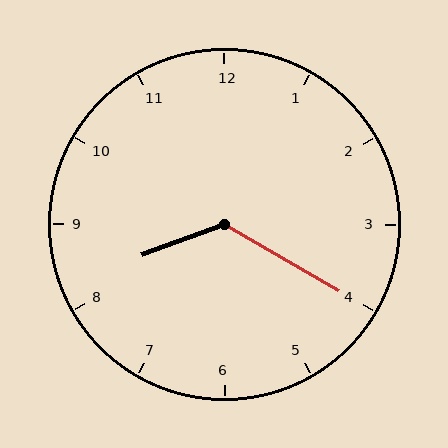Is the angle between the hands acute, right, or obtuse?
It is obtuse.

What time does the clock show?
8:20.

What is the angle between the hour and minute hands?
Approximately 130 degrees.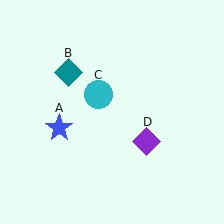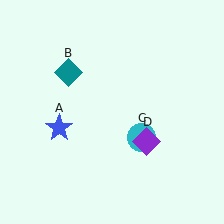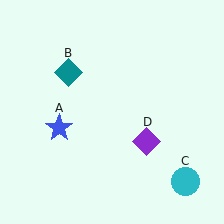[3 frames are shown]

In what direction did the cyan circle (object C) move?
The cyan circle (object C) moved down and to the right.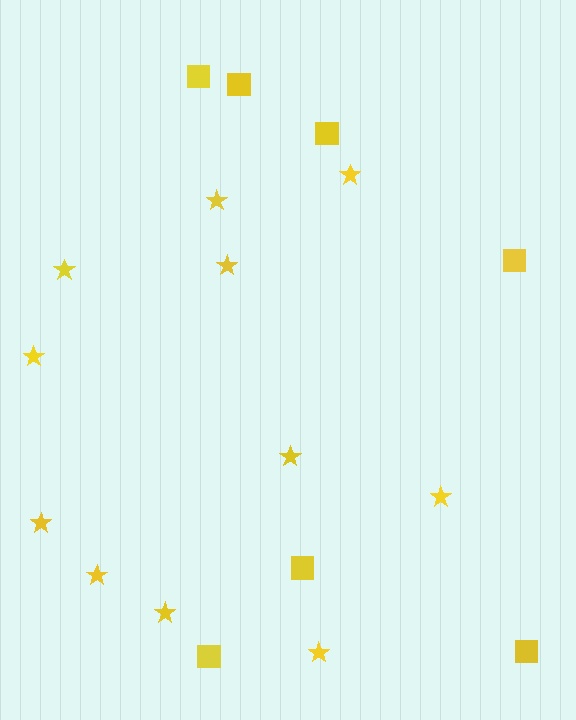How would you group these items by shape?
There are 2 groups: one group of stars (11) and one group of squares (7).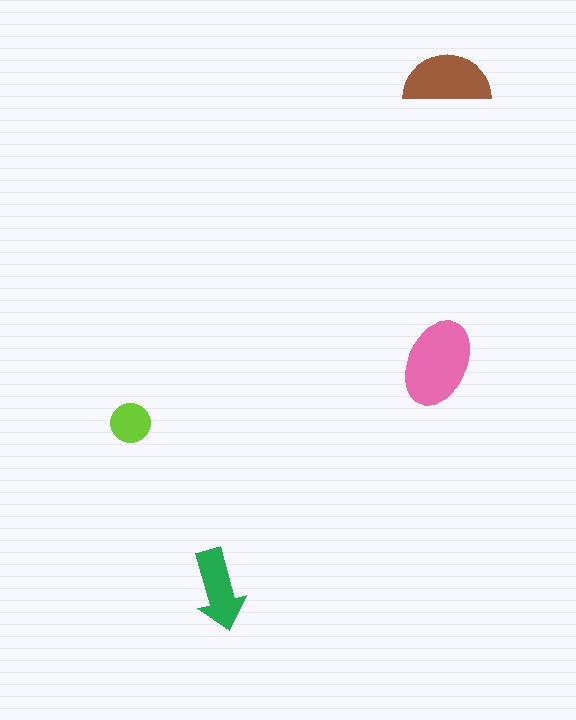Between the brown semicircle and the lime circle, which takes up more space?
The brown semicircle.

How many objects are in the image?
There are 4 objects in the image.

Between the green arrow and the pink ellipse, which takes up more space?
The pink ellipse.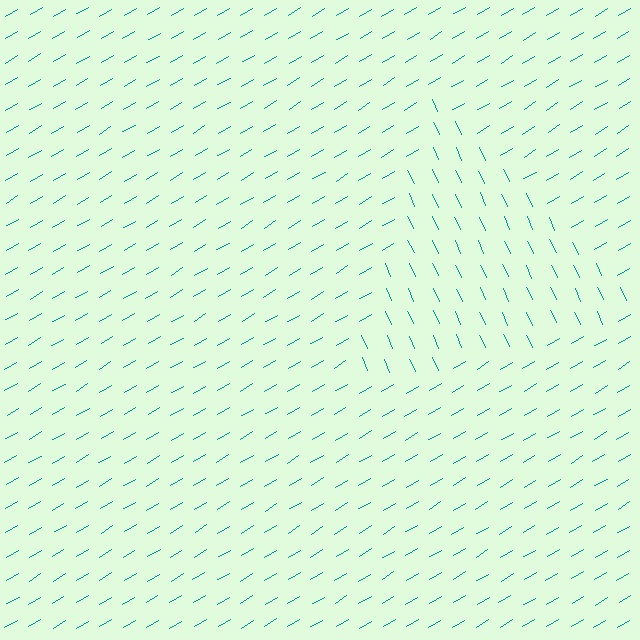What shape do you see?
I see a triangle.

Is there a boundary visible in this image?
Yes, there is a texture boundary formed by a change in line orientation.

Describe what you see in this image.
The image is filled with small teal line segments. A triangle region in the image has lines oriented differently from the surrounding lines, creating a visible texture boundary.